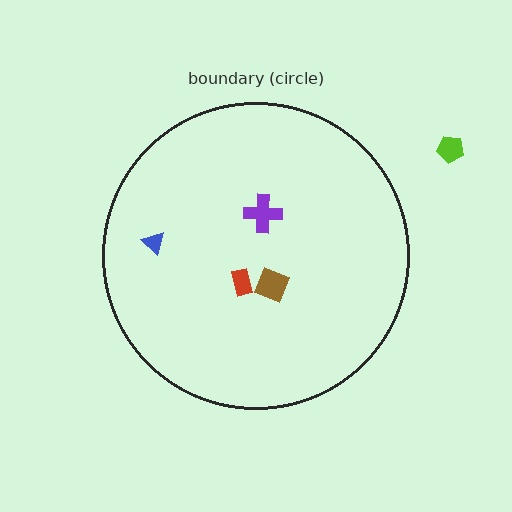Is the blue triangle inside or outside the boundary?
Inside.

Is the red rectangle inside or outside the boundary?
Inside.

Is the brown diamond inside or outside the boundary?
Inside.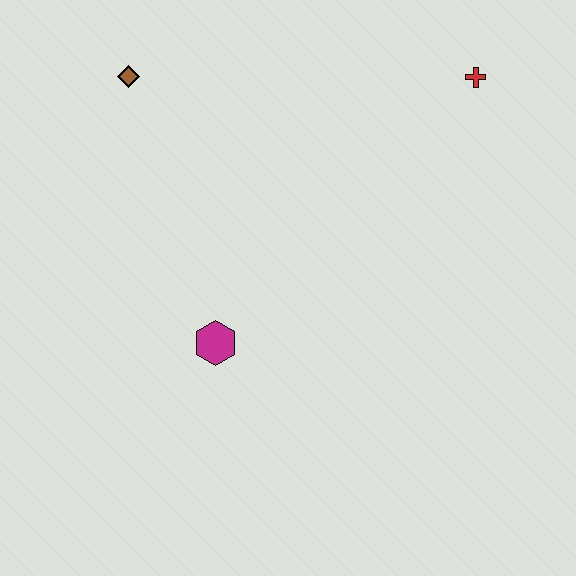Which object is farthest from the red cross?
The magenta hexagon is farthest from the red cross.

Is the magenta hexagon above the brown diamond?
No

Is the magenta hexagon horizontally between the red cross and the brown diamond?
Yes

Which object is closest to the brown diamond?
The magenta hexagon is closest to the brown diamond.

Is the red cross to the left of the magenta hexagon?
No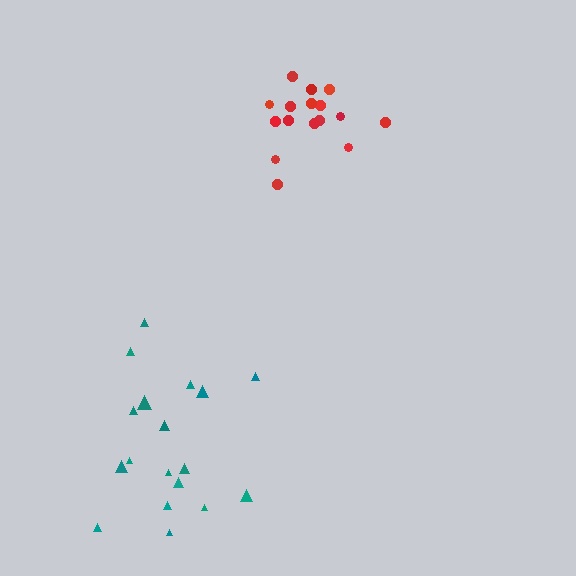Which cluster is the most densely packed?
Red.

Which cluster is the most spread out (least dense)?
Teal.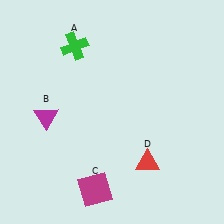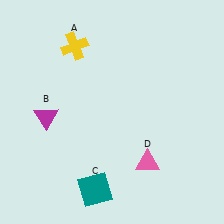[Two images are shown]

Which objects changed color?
A changed from green to yellow. C changed from magenta to teal. D changed from red to pink.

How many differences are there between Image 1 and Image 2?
There are 3 differences between the two images.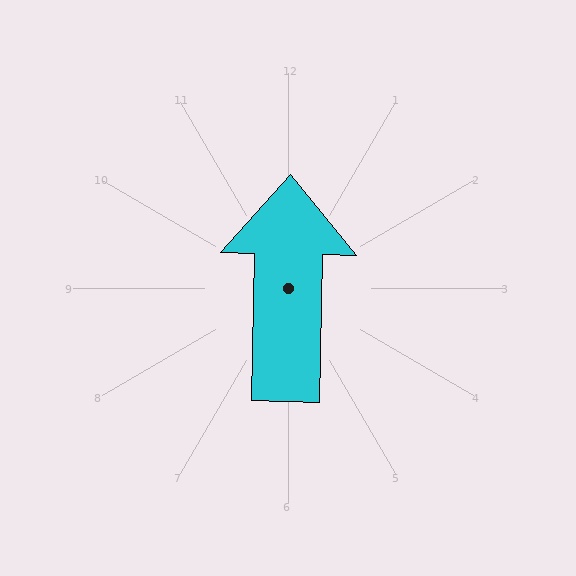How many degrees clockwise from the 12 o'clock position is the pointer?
Approximately 1 degrees.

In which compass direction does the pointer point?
North.